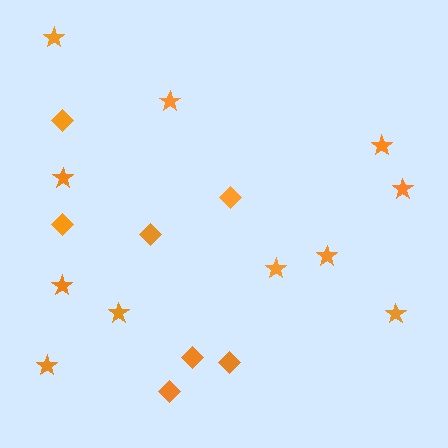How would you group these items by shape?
There are 2 groups: one group of diamonds (7) and one group of stars (11).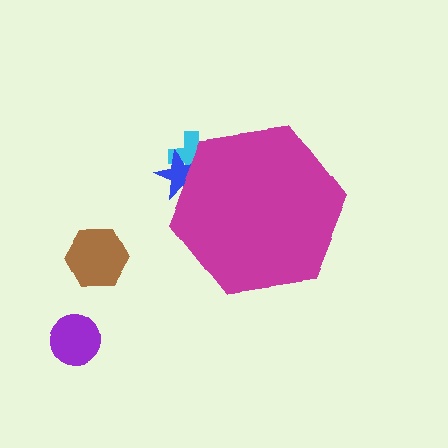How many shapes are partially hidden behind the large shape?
2 shapes are partially hidden.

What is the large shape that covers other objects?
A magenta hexagon.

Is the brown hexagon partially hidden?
No, the brown hexagon is fully visible.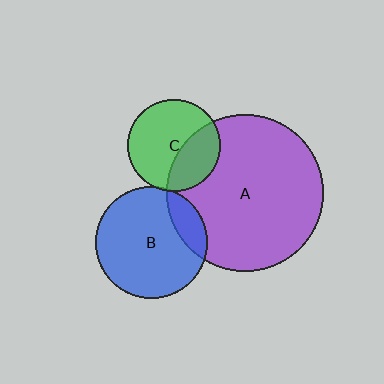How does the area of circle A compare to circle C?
Approximately 2.9 times.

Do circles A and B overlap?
Yes.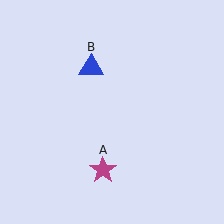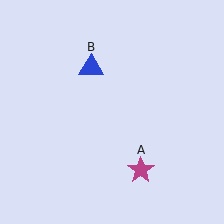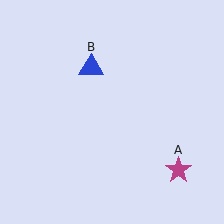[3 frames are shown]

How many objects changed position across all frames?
1 object changed position: magenta star (object A).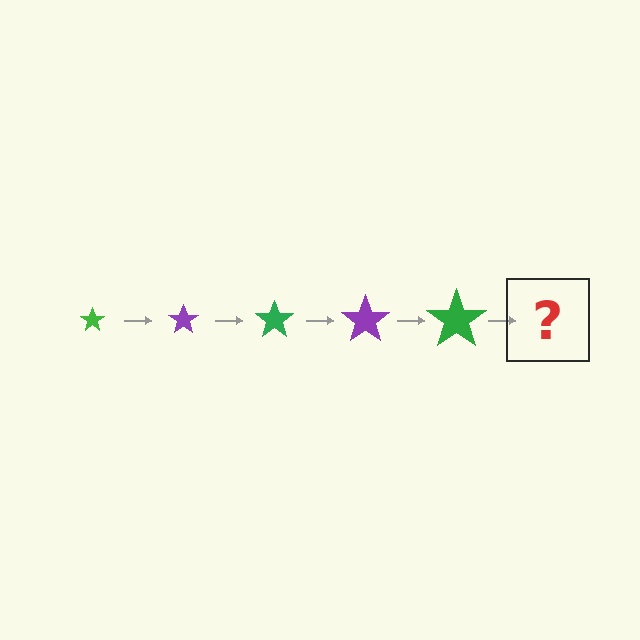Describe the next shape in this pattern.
It should be a purple star, larger than the previous one.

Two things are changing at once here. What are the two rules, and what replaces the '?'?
The two rules are that the star grows larger each step and the color cycles through green and purple. The '?' should be a purple star, larger than the previous one.